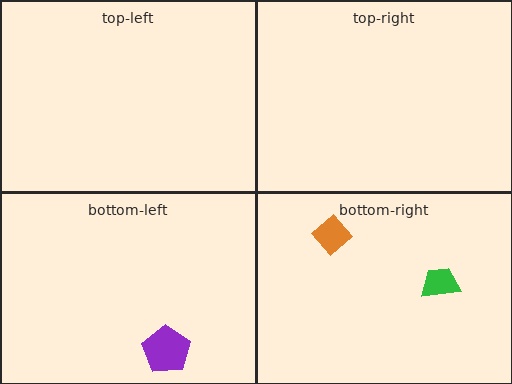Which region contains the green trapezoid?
The bottom-right region.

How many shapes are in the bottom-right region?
2.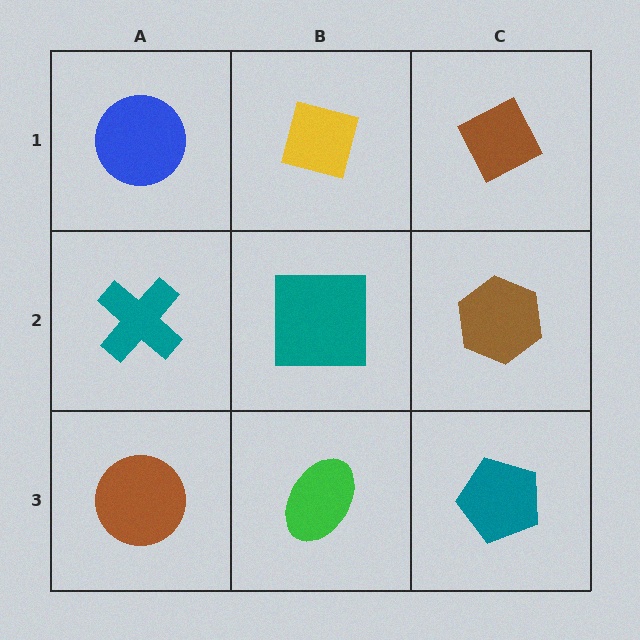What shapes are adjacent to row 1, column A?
A teal cross (row 2, column A), a yellow diamond (row 1, column B).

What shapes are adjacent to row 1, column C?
A brown hexagon (row 2, column C), a yellow diamond (row 1, column B).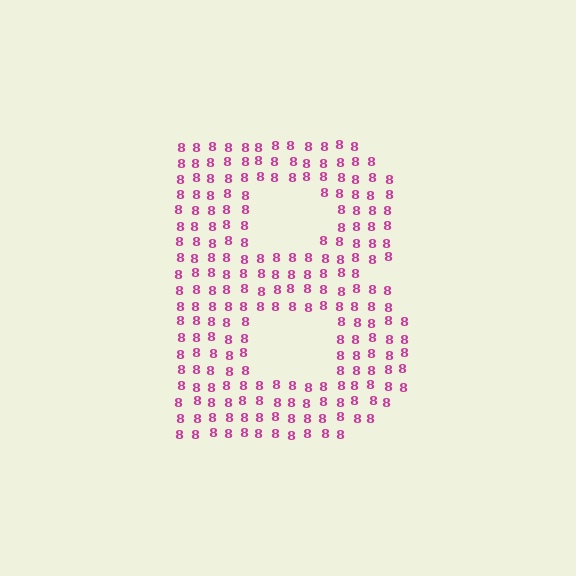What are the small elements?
The small elements are digit 8's.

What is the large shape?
The large shape is the letter B.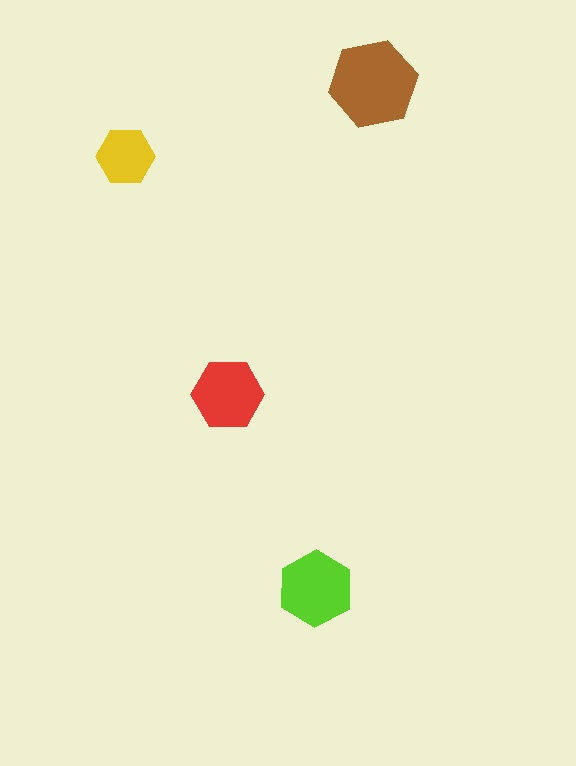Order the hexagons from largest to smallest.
the brown one, the lime one, the red one, the yellow one.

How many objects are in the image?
There are 4 objects in the image.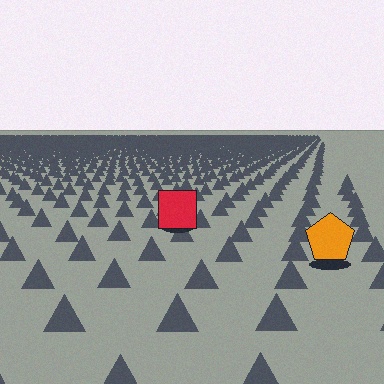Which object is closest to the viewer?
The orange pentagon is closest. The texture marks near it are larger and more spread out.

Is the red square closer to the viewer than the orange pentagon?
No. The orange pentagon is closer — you can tell from the texture gradient: the ground texture is coarser near it.